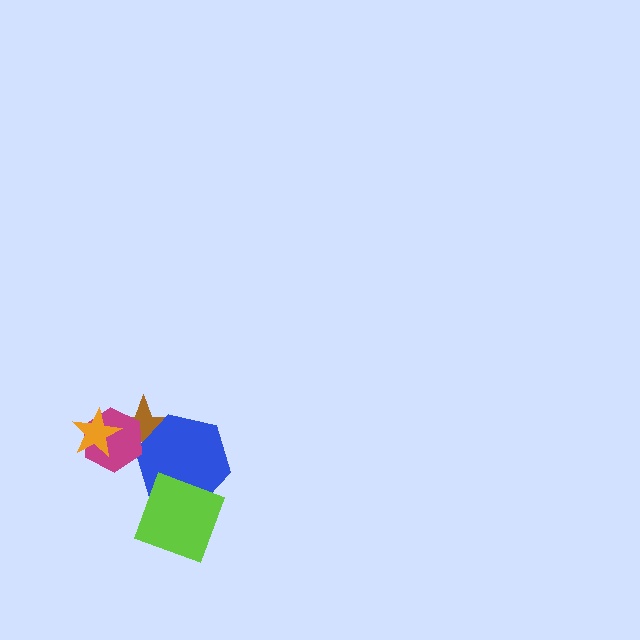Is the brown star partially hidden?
Yes, it is partially covered by another shape.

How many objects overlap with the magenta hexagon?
2 objects overlap with the magenta hexagon.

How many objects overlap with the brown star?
3 objects overlap with the brown star.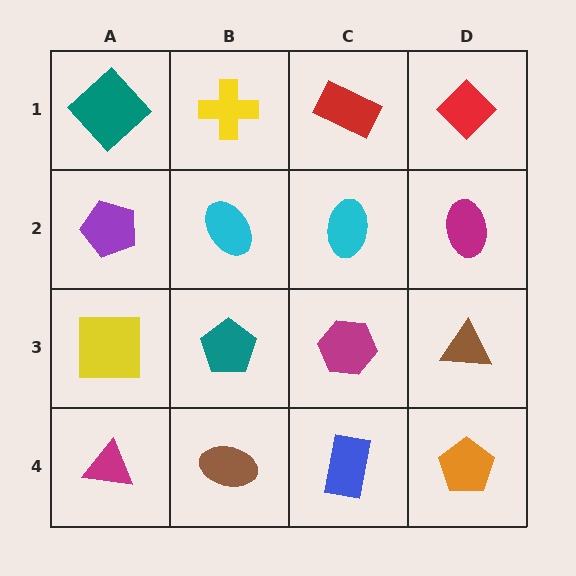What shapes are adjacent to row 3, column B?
A cyan ellipse (row 2, column B), a brown ellipse (row 4, column B), a yellow square (row 3, column A), a magenta hexagon (row 3, column C).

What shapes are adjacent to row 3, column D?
A magenta ellipse (row 2, column D), an orange pentagon (row 4, column D), a magenta hexagon (row 3, column C).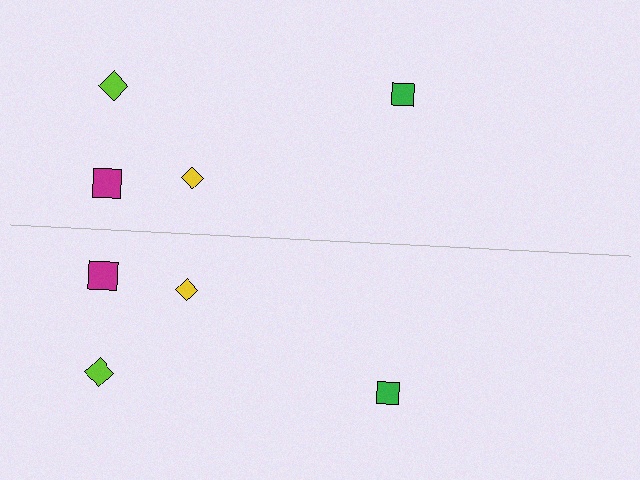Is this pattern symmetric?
Yes, this pattern has bilateral (reflection) symmetry.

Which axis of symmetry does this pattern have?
The pattern has a horizontal axis of symmetry running through the center of the image.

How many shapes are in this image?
There are 8 shapes in this image.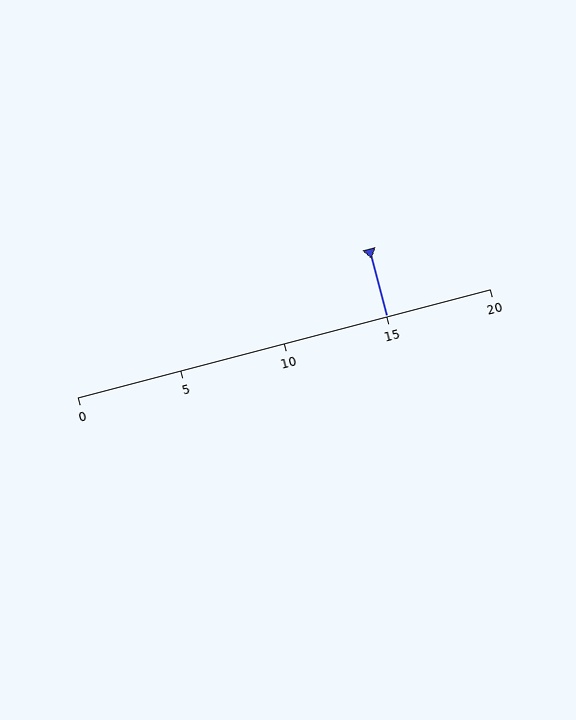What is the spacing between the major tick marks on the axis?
The major ticks are spaced 5 apart.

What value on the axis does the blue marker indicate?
The marker indicates approximately 15.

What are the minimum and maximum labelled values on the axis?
The axis runs from 0 to 20.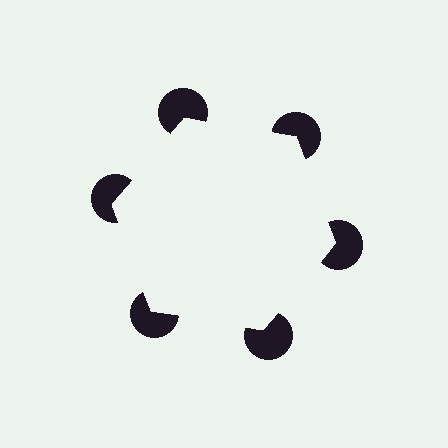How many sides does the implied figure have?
6 sides.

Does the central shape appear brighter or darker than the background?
It typically appears slightly brighter than the background, even though no actual brightness change is drawn.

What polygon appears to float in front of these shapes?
An illusory hexagon — its edges are inferred from the aligned wedge cuts in the pac-man discs, not physically drawn.